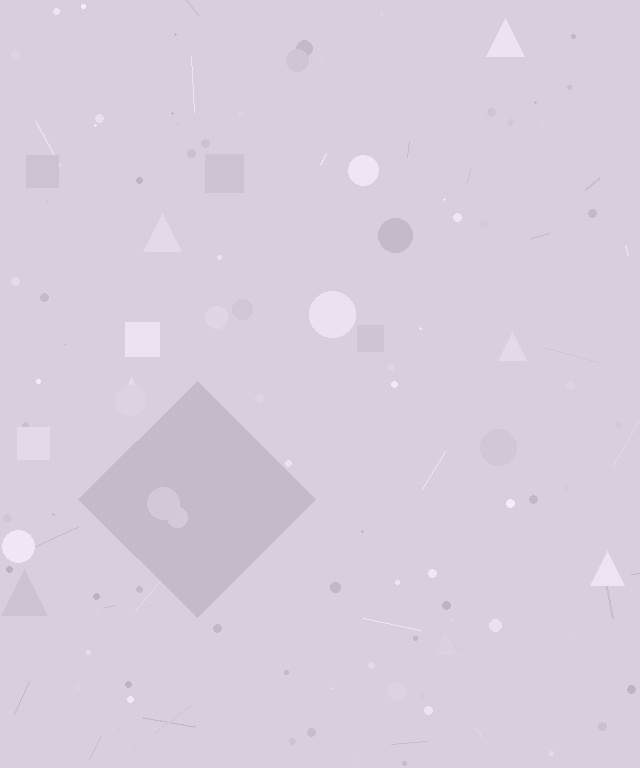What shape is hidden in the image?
A diamond is hidden in the image.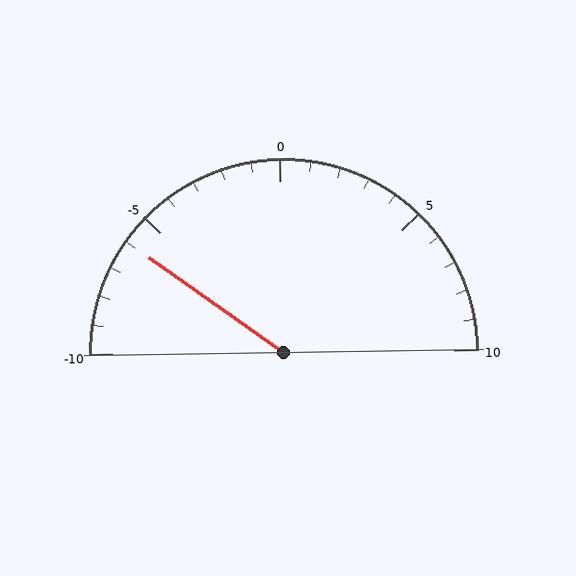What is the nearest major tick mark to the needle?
The nearest major tick mark is -5.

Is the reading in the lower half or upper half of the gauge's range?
The reading is in the lower half of the range (-10 to 10).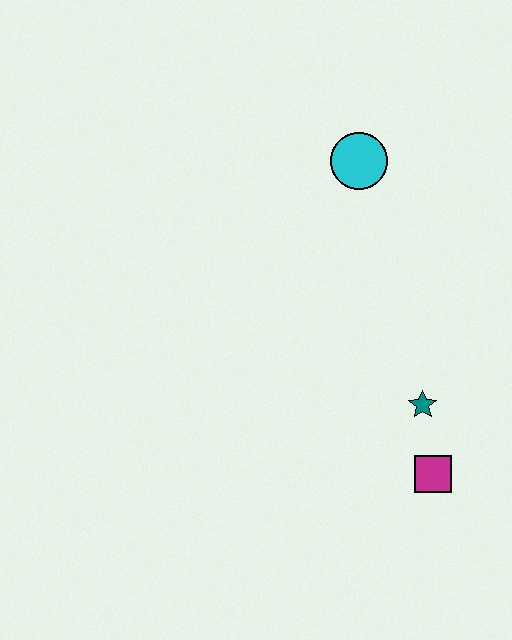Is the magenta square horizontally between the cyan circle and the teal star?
No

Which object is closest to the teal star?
The magenta square is closest to the teal star.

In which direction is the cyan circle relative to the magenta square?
The cyan circle is above the magenta square.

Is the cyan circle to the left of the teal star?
Yes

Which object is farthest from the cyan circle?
The magenta square is farthest from the cyan circle.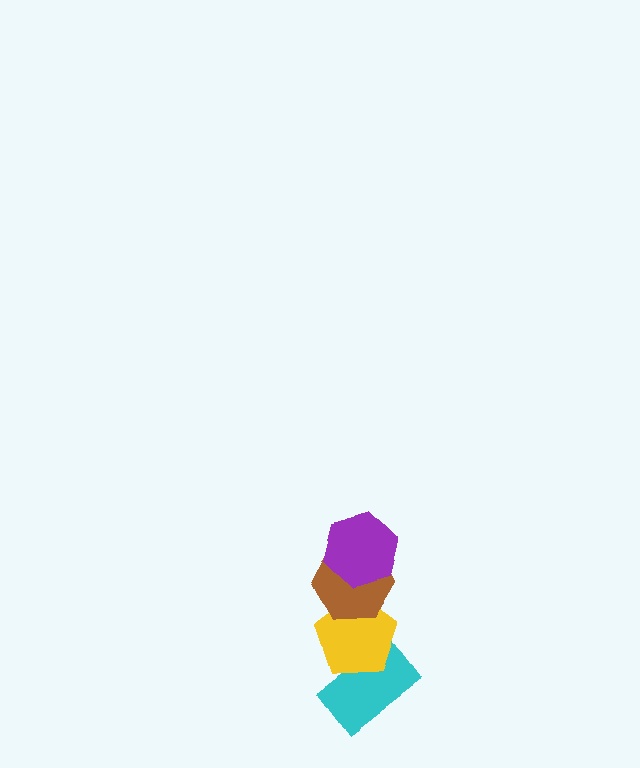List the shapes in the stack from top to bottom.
From top to bottom: the purple hexagon, the brown hexagon, the yellow pentagon, the cyan rectangle.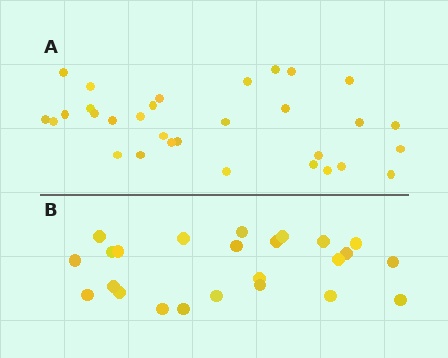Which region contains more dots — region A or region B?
Region A (the top region) has more dots.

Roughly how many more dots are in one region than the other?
Region A has roughly 8 or so more dots than region B.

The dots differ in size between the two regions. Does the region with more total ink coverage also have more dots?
No. Region B has more total ink coverage because its dots are larger, but region A actually contains more individual dots. Total area can be misleading — the number of items is what matters here.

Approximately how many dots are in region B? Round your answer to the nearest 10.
About 20 dots. (The exact count is 24, which rounds to 20.)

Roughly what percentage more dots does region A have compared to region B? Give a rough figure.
About 30% more.